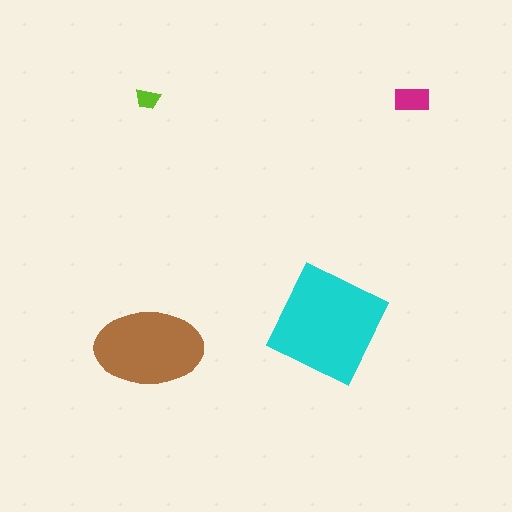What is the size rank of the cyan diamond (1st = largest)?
1st.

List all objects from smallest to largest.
The lime trapezoid, the magenta rectangle, the brown ellipse, the cyan diamond.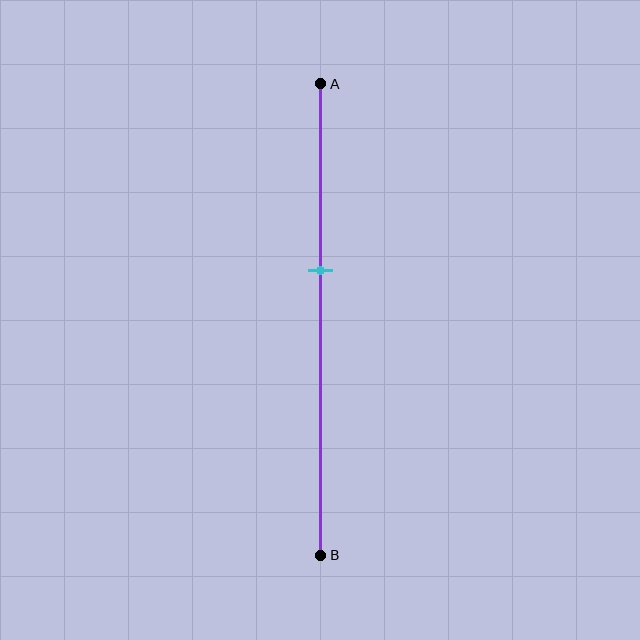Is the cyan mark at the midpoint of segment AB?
No, the mark is at about 40% from A, not at the 50% midpoint.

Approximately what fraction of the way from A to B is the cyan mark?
The cyan mark is approximately 40% of the way from A to B.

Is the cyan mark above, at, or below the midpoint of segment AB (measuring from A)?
The cyan mark is above the midpoint of segment AB.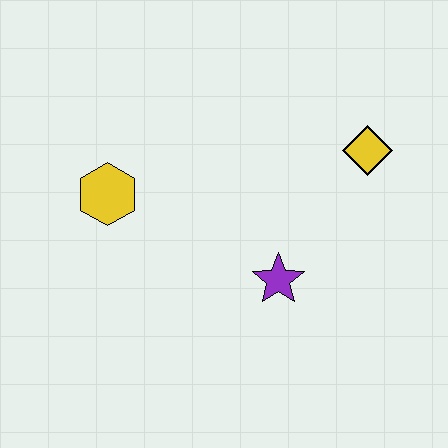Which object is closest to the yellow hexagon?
The purple star is closest to the yellow hexagon.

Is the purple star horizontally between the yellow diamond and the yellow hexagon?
Yes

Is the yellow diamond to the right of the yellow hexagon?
Yes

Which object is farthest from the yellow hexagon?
The yellow diamond is farthest from the yellow hexagon.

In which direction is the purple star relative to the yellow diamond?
The purple star is below the yellow diamond.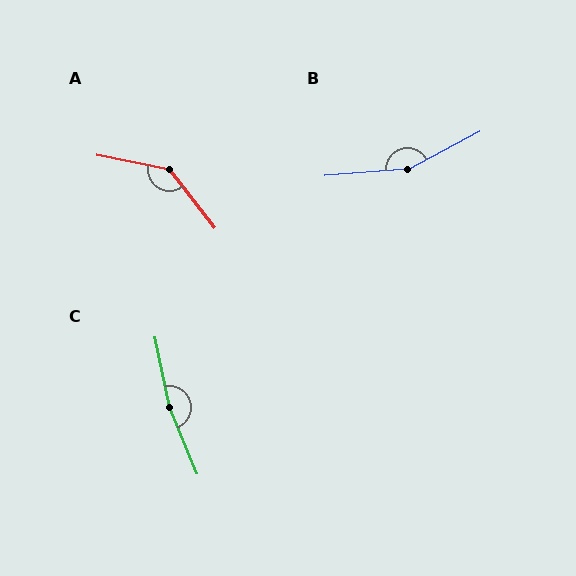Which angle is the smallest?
A, at approximately 139 degrees.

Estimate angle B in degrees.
Approximately 157 degrees.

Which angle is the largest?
C, at approximately 169 degrees.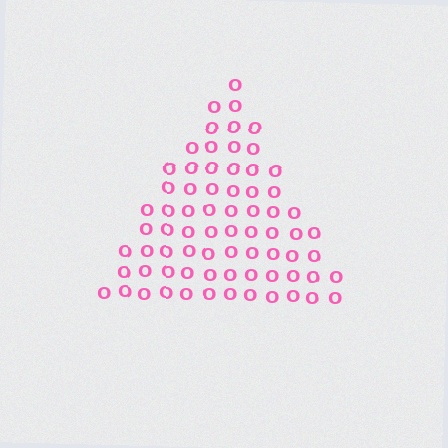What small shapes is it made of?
It is made of small letter O's.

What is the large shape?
The large shape is a triangle.